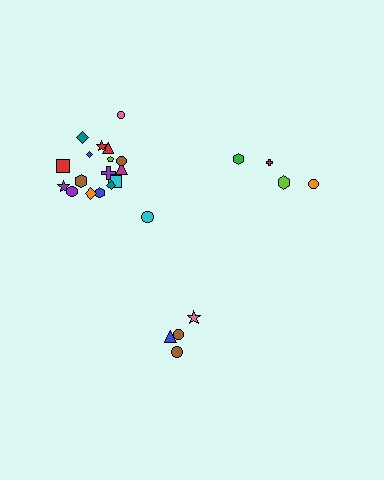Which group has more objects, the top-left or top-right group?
The top-left group.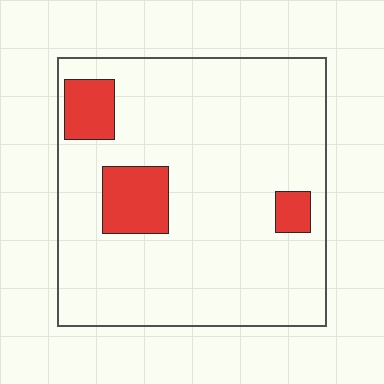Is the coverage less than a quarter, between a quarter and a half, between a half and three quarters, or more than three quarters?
Less than a quarter.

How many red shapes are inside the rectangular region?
3.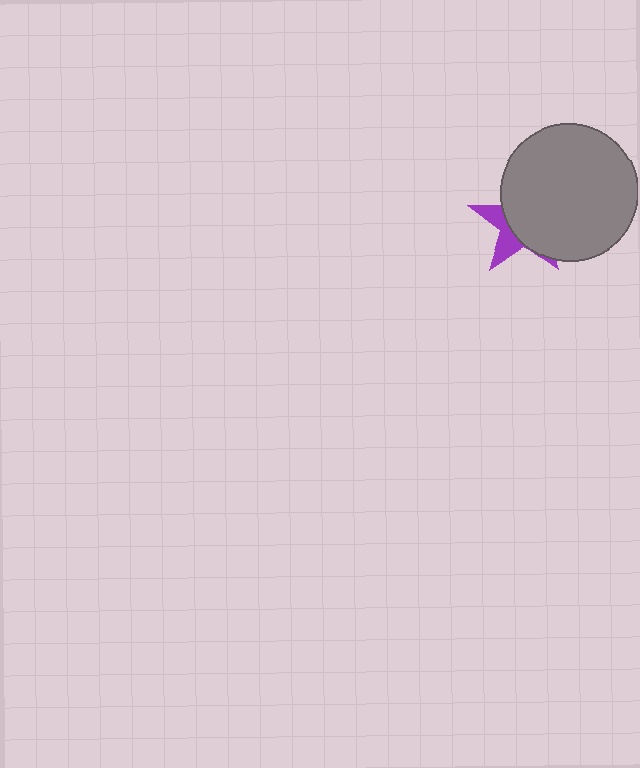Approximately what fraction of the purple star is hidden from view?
Roughly 68% of the purple star is hidden behind the gray circle.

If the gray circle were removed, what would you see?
You would see the complete purple star.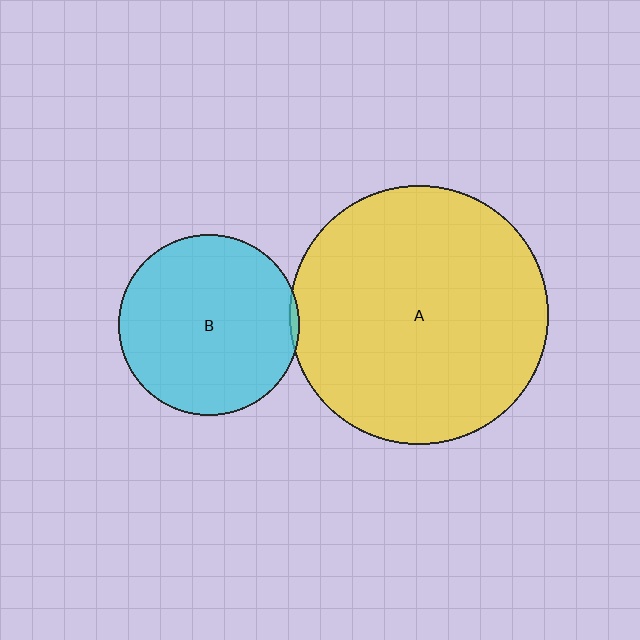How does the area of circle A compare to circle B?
Approximately 2.0 times.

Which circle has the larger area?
Circle A (yellow).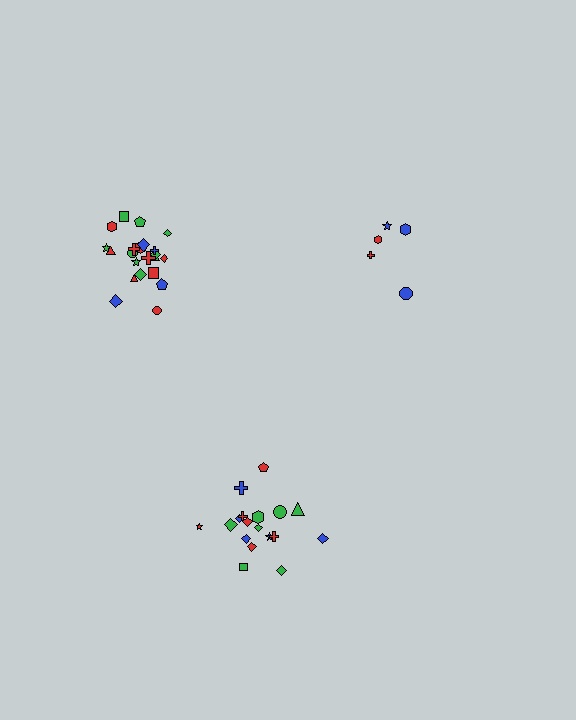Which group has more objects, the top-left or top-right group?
The top-left group.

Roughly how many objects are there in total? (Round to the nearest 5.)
Roughly 45 objects in total.